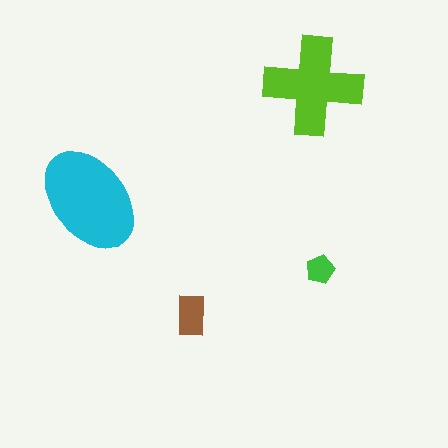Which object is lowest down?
The brown rectangle is bottommost.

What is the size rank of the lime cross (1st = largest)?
2nd.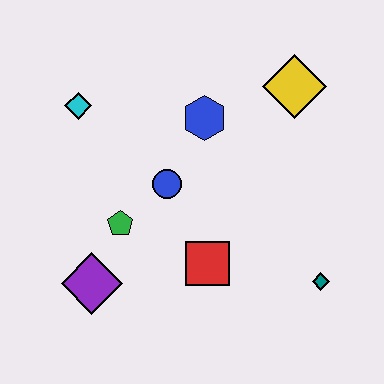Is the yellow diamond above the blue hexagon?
Yes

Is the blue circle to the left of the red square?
Yes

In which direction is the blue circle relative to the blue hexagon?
The blue circle is below the blue hexagon.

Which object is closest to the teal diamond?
The red square is closest to the teal diamond.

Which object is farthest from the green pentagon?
The yellow diamond is farthest from the green pentagon.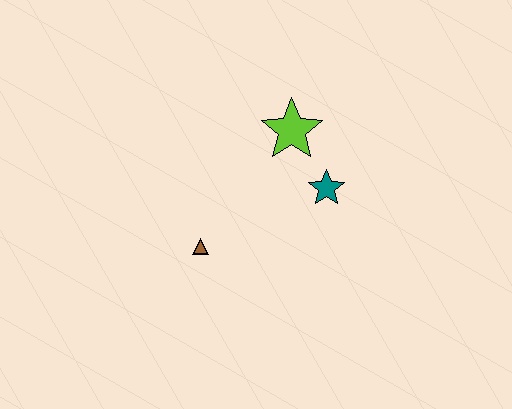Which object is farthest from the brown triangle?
The lime star is farthest from the brown triangle.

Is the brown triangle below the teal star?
Yes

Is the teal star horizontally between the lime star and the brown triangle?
No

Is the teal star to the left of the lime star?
No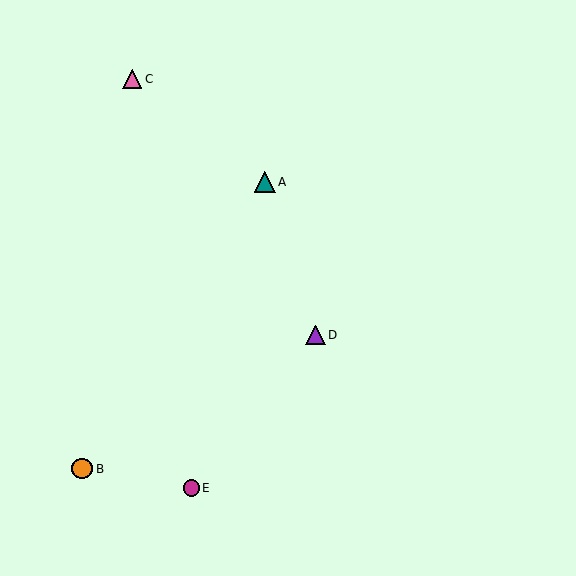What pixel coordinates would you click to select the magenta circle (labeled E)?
Click at (191, 488) to select the magenta circle E.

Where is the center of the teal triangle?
The center of the teal triangle is at (265, 182).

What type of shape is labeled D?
Shape D is a purple triangle.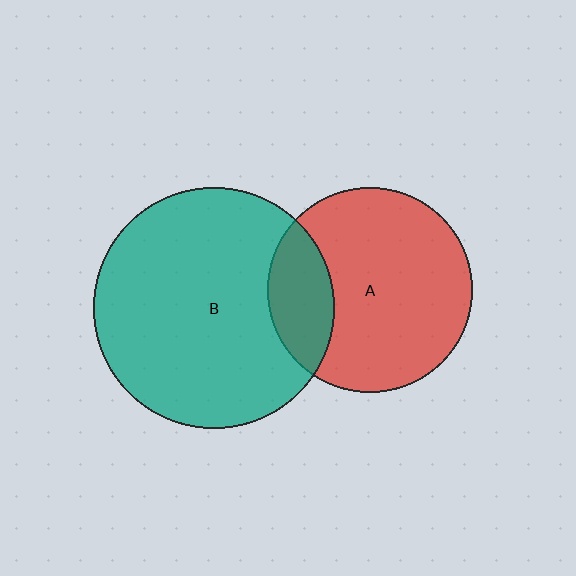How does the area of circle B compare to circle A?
Approximately 1.4 times.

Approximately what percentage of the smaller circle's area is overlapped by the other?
Approximately 20%.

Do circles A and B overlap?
Yes.